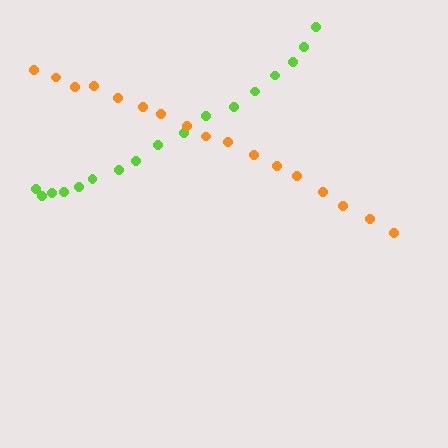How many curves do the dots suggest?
There are 2 distinct paths.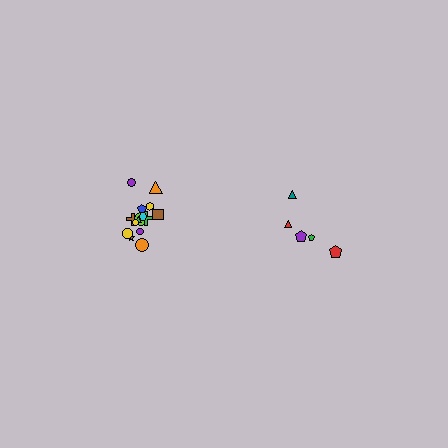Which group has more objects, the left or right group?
The left group.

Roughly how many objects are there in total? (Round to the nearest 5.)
Roughly 20 objects in total.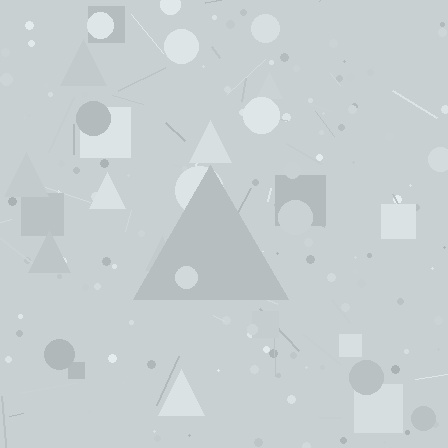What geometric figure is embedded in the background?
A triangle is embedded in the background.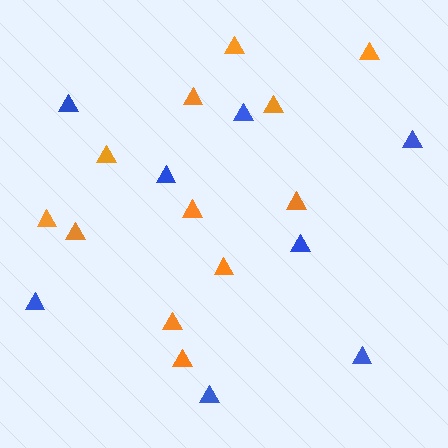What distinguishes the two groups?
There are 2 groups: one group of blue triangles (8) and one group of orange triangles (12).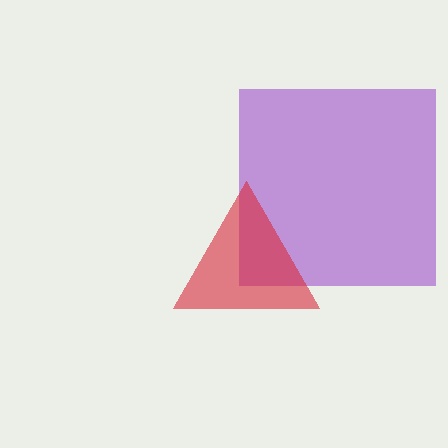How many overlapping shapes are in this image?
There are 2 overlapping shapes in the image.